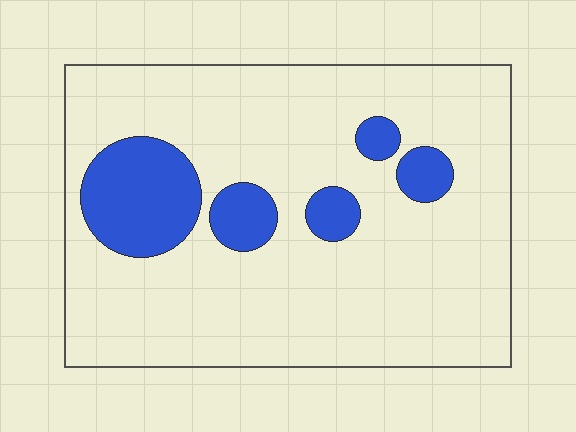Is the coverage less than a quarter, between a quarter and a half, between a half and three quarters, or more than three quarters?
Less than a quarter.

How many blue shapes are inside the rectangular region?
5.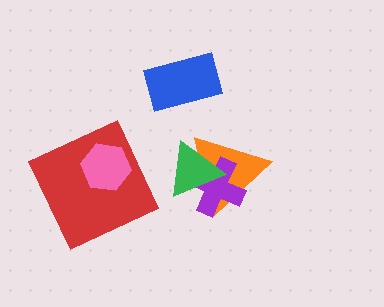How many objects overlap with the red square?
1 object overlaps with the red square.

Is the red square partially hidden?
Yes, it is partially covered by another shape.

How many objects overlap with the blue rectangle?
0 objects overlap with the blue rectangle.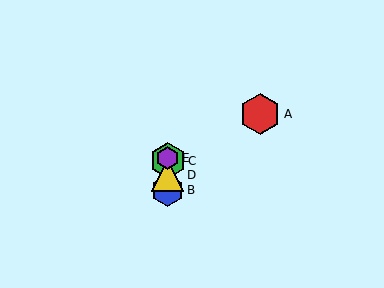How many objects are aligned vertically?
4 objects (B, C, D, E) are aligned vertically.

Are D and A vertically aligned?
No, D is at x≈168 and A is at x≈260.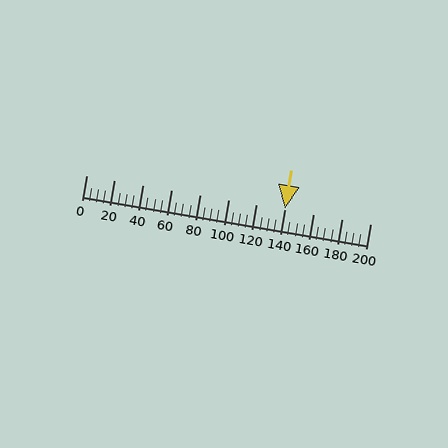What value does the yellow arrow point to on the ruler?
The yellow arrow points to approximately 140.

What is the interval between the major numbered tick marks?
The major tick marks are spaced 20 units apart.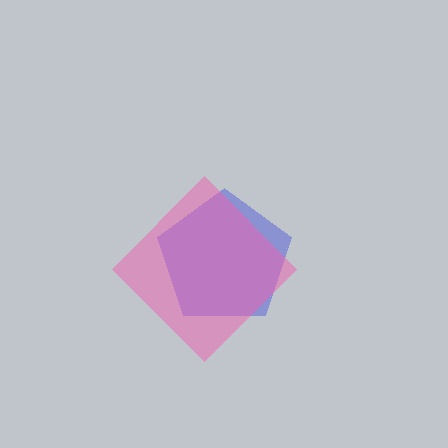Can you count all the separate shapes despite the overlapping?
Yes, there are 2 separate shapes.